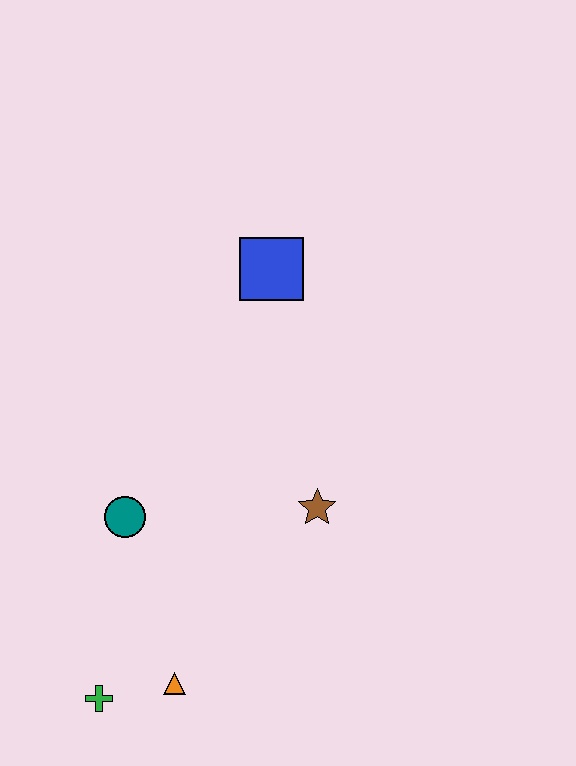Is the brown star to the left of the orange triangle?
No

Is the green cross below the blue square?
Yes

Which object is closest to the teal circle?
The orange triangle is closest to the teal circle.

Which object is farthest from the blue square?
The green cross is farthest from the blue square.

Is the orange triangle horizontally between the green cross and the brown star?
Yes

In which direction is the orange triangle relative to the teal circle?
The orange triangle is below the teal circle.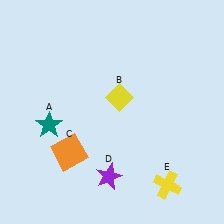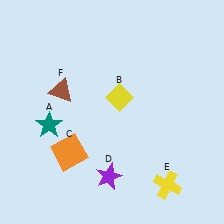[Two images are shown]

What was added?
A brown triangle (F) was added in Image 2.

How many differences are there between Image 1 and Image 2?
There is 1 difference between the two images.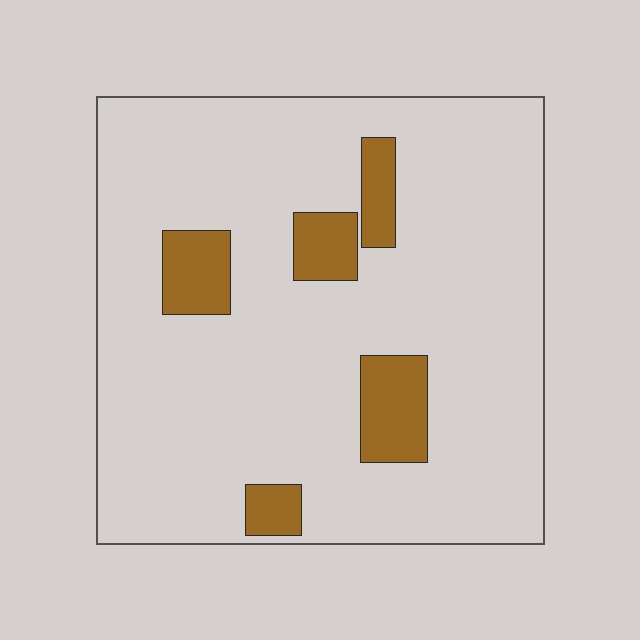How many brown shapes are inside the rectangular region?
5.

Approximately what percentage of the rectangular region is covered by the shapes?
Approximately 10%.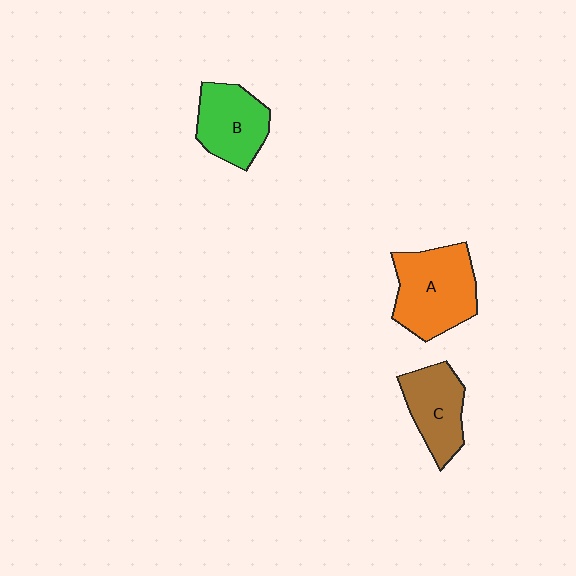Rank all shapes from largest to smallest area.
From largest to smallest: A (orange), B (green), C (brown).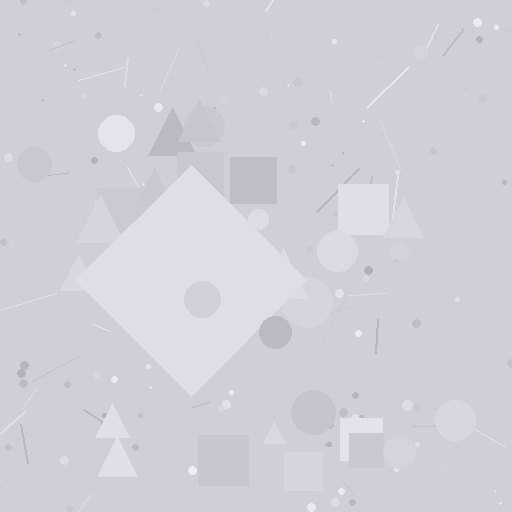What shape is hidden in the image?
A diamond is hidden in the image.